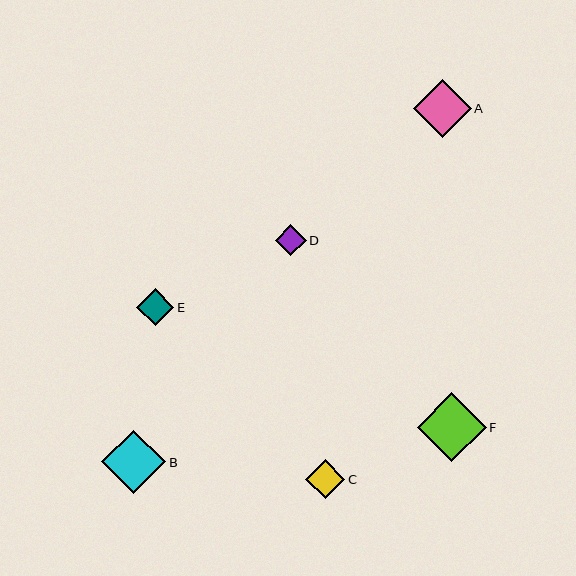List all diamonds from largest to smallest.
From largest to smallest: F, B, A, C, E, D.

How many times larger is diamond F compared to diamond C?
Diamond F is approximately 1.8 times the size of diamond C.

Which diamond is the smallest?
Diamond D is the smallest with a size of approximately 31 pixels.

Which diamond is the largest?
Diamond F is the largest with a size of approximately 69 pixels.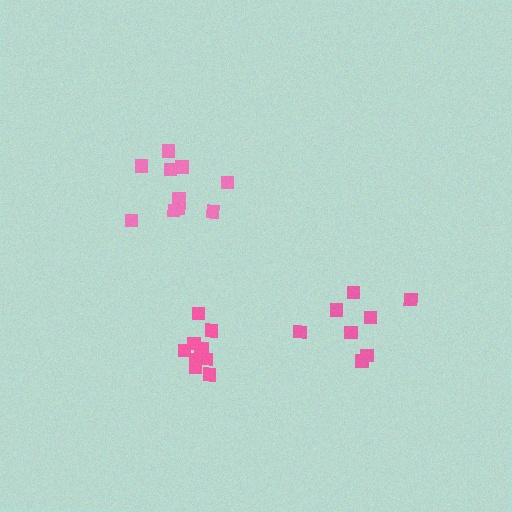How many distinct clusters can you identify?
There are 3 distinct clusters.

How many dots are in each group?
Group 1: 10 dots, Group 2: 10 dots, Group 3: 8 dots (28 total).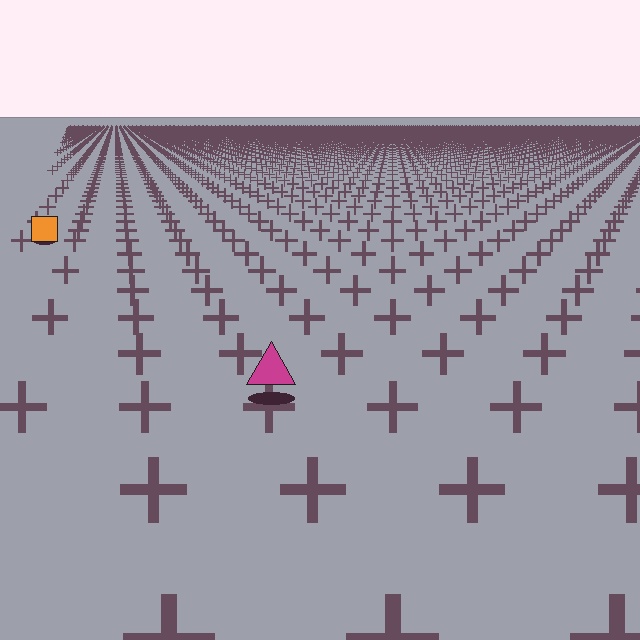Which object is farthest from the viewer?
The orange square is farthest from the viewer. It appears smaller and the ground texture around it is denser.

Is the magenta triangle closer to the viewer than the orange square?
Yes. The magenta triangle is closer — you can tell from the texture gradient: the ground texture is coarser near it.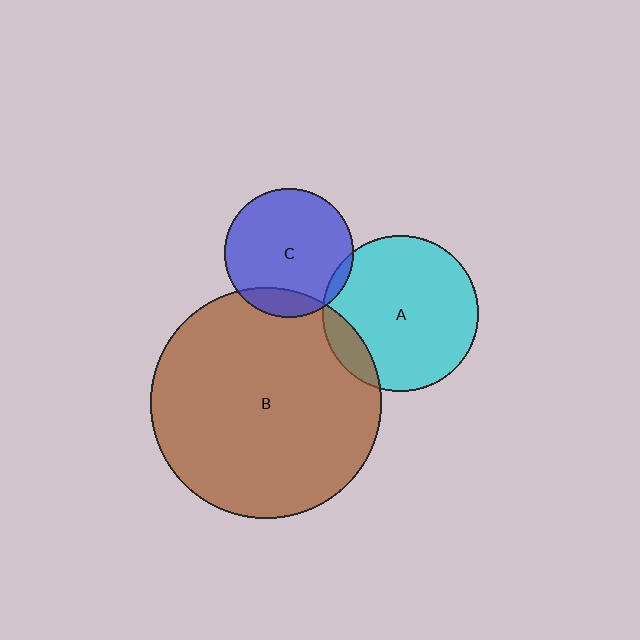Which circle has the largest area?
Circle B (brown).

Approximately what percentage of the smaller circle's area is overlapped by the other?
Approximately 5%.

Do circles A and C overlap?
Yes.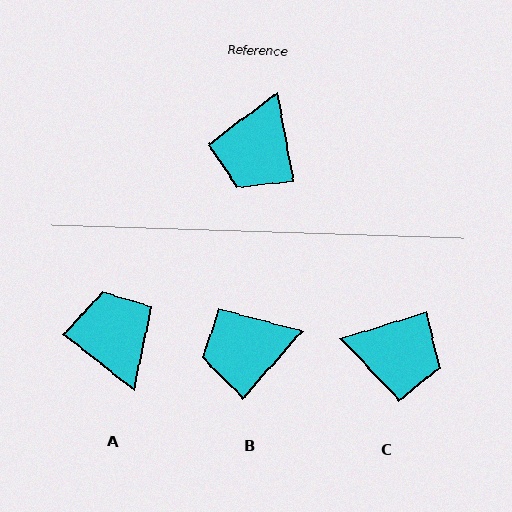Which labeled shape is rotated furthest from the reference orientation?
A, about 138 degrees away.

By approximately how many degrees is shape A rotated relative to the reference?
Approximately 138 degrees clockwise.